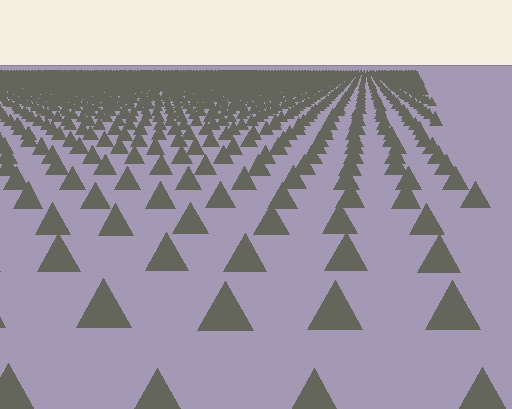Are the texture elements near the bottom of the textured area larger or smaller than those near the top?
Larger. Near the bottom, elements are closer to the viewer and appear at a bigger on-screen size.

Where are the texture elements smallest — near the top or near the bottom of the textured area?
Near the top.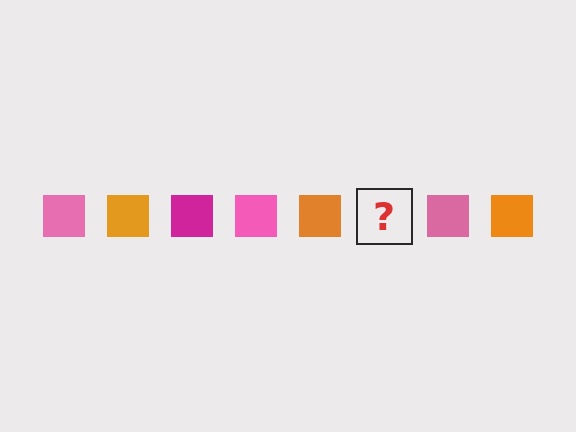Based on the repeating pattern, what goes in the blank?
The blank should be a magenta square.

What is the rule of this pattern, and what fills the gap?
The rule is that the pattern cycles through pink, orange, magenta squares. The gap should be filled with a magenta square.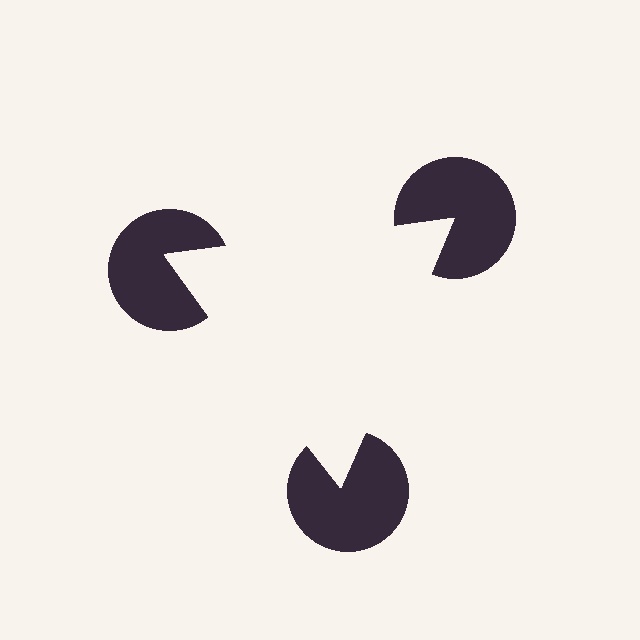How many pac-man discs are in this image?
There are 3 — one at each vertex of the illusory triangle.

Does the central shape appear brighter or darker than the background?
It typically appears slightly brighter than the background, even though no actual brightness change is drawn.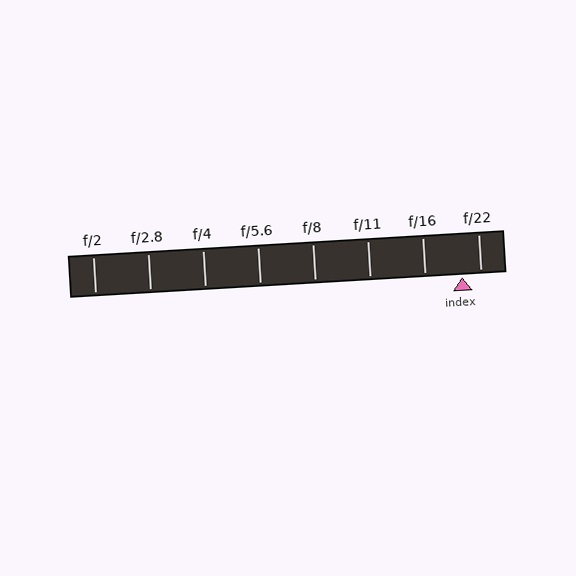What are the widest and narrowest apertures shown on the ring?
The widest aperture shown is f/2 and the narrowest is f/22.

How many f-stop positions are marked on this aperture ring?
There are 8 f-stop positions marked.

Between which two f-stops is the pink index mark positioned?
The index mark is between f/16 and f/22.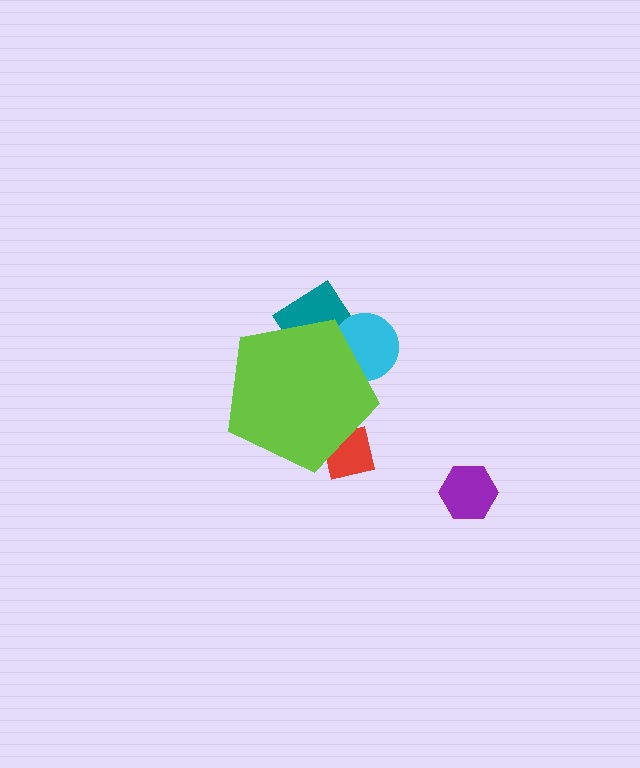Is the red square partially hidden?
Yes, the red square is partially hidden behind the lime pentagon.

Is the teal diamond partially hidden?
Yes, the teal diamond is partially hidden behind the lime pentagon.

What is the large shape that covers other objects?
A lime pentagon.